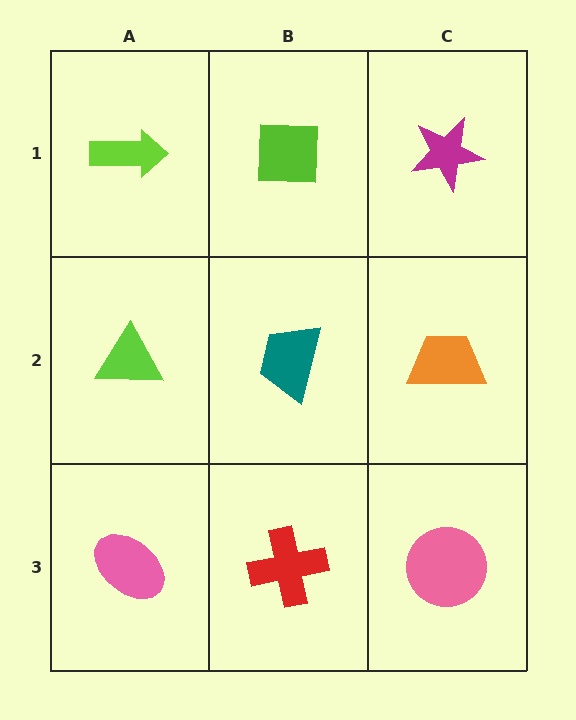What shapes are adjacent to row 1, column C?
An orange trapezoid (row 2, column C), a lime square (row 1, column B).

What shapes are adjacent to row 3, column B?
A teal trapezoid (row 2, column B), a pink ellipse (row 3, column A), a pink circle (row 3, column C).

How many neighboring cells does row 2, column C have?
3.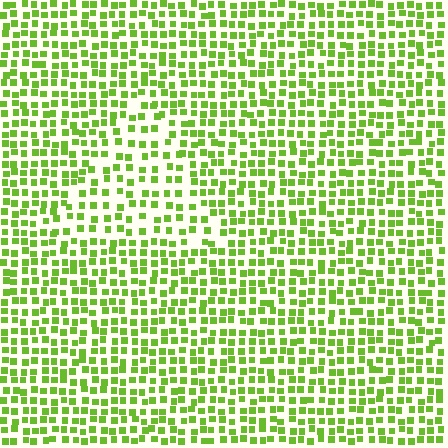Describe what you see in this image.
The image contains small lime elements arranged at two different densities. A triangle-shaped region is visible where the elements are less densely packed than the surrounding area.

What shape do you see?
I see a triangle.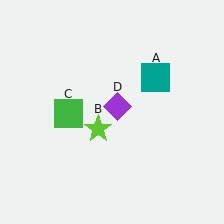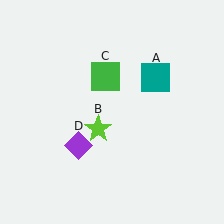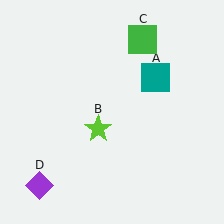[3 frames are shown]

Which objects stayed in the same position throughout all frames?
Teal square (object A) and lime star (object B) remained stationary.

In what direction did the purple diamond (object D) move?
The purple diamond (object D) moved down and to the left.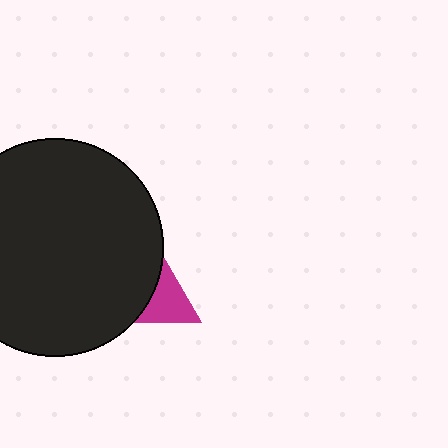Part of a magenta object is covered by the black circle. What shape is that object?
It is a triangle.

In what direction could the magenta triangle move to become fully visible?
The magenta triangle could move right. That would shift it out from behind the black circle entirely.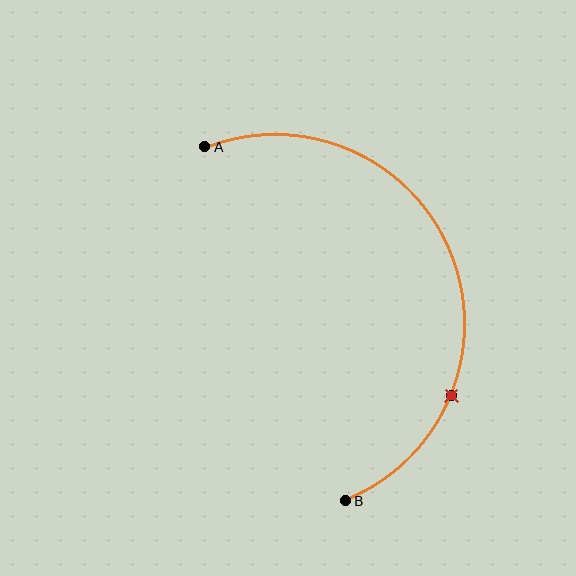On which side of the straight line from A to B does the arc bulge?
The arc bulges to the right of the straight line connecting A and B.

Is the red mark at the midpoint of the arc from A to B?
No. The red mark lies on the arc but is closer to endpoint B. The arc midpoint would be at the point on the curve equidistant along the arc from both A and B.